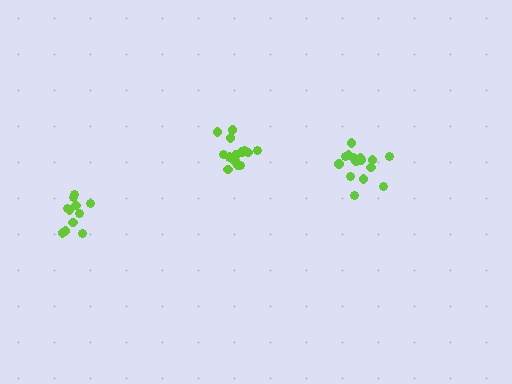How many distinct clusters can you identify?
There are 3 distinct clusters.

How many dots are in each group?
Group 1: 17 dots, Group 2: 11 dots, Group 3: 16 dots (44 total).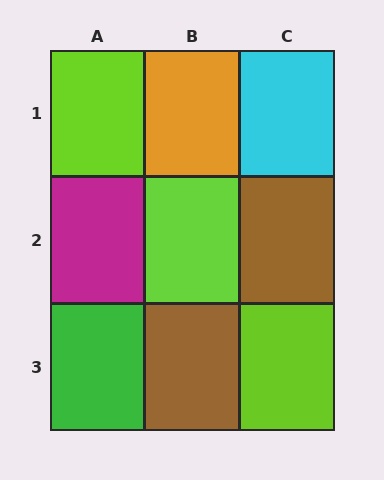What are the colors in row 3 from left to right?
Green, brown, lime.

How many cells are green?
1 cell is green.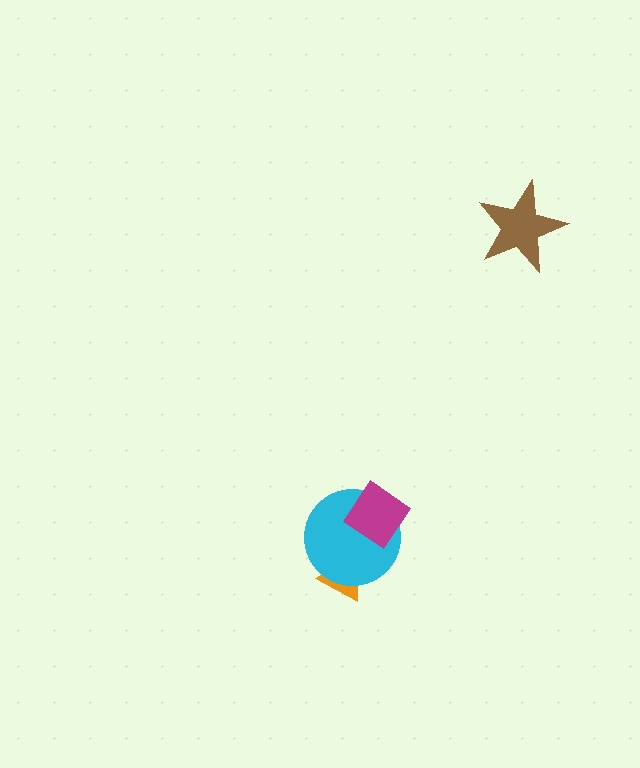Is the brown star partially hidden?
No, no other shape covers it.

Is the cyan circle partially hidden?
Yes, it is partially covered by another shape.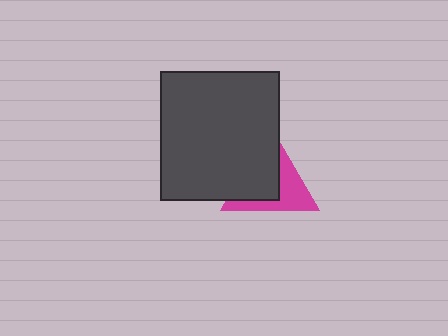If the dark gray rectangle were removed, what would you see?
You would see the complete magenta triangle.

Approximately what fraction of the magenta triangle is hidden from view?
Roughly 54% of the magenta triangle is hidden behind the dark gray rectangle.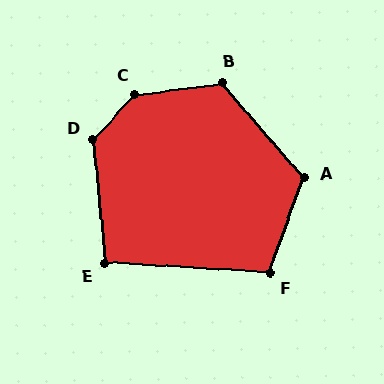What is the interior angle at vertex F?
Approximately 106 degrees (obtuse).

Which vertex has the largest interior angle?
C, at approximately 141 degrees.